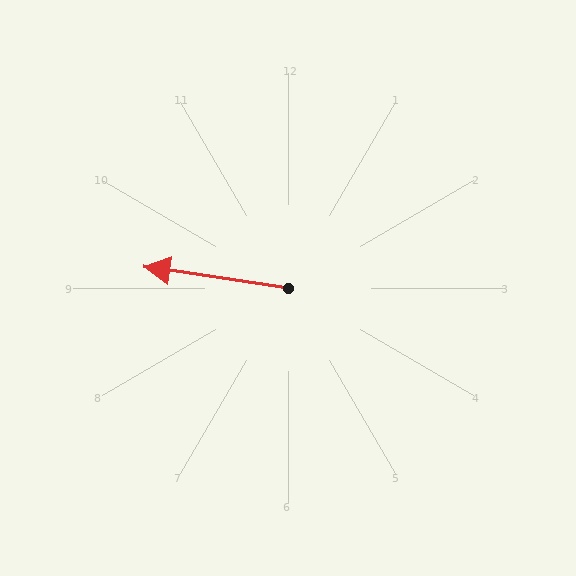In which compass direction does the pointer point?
West.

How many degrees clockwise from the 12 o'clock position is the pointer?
Approximately 278 degrees.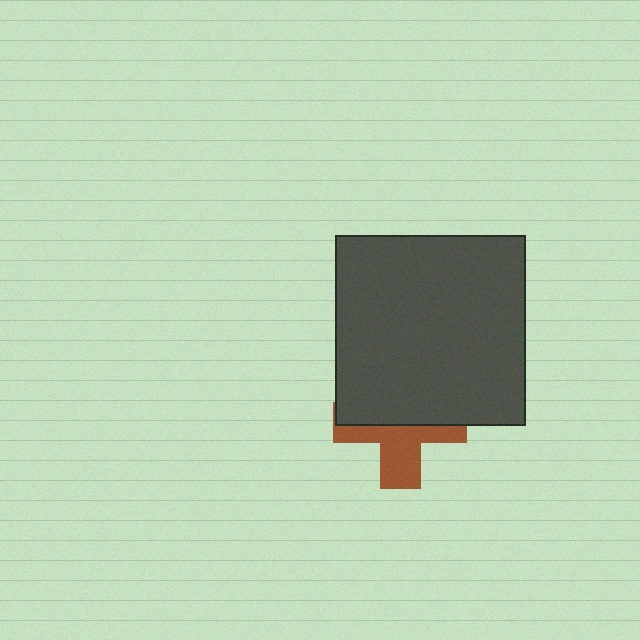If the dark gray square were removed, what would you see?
You would see the complete brown cross.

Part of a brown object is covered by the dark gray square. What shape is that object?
It is a cross.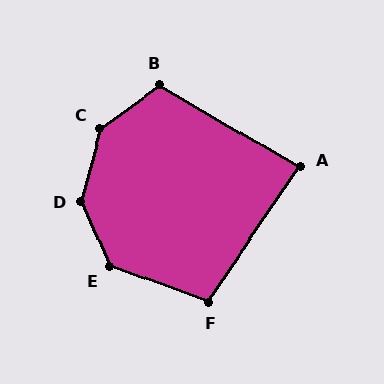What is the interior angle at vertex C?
Approximately 141 degrees (obtuse).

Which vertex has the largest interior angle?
D, at approximately 142 degrees.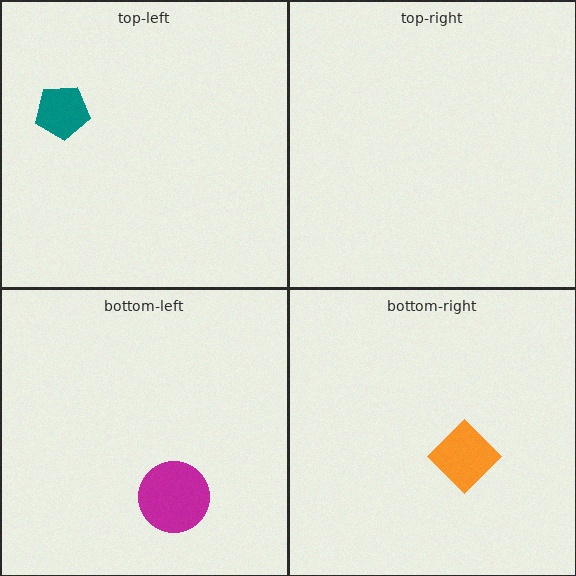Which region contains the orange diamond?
The bottom-right region.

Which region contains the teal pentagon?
The top-left region.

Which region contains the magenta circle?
The bottom-left region.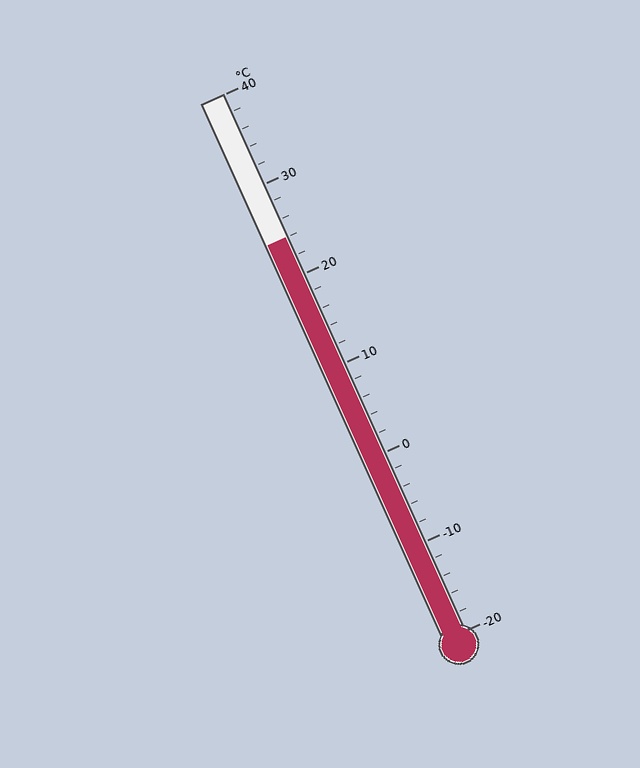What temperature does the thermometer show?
The thermometer shows approximately 24°C.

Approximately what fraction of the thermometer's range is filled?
The thermometer is filled to approximately 75% of its range.